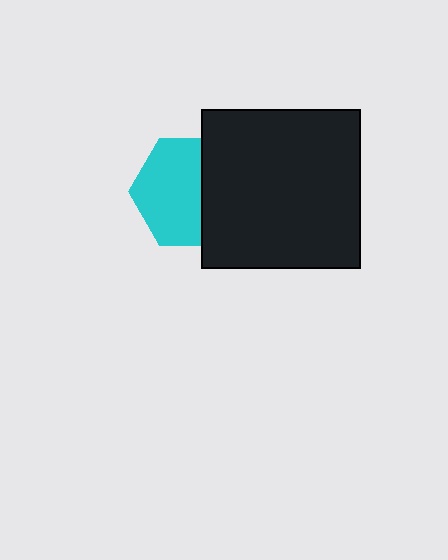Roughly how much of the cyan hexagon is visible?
About half of it is visible (roughly 62%).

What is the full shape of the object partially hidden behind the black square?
The partially hidden object is a cyan hexagon.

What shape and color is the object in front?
The object in front is a black square.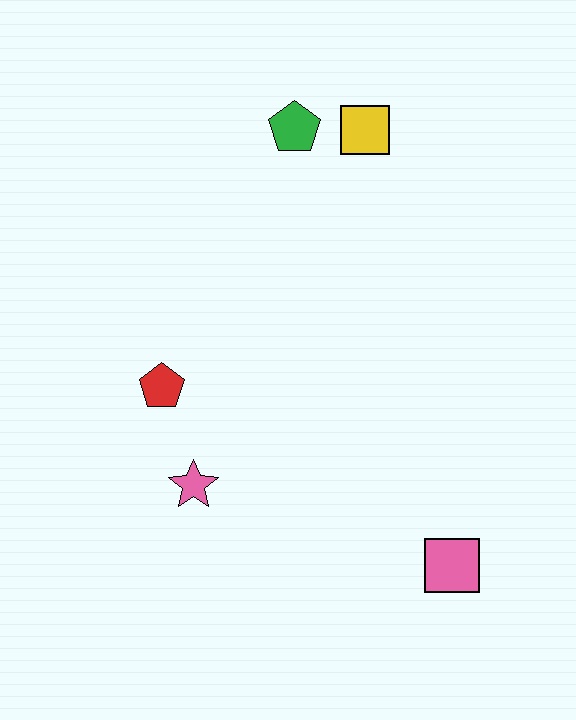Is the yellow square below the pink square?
No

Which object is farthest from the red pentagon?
The pink square is farthest from the red pentagon.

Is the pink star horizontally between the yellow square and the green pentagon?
No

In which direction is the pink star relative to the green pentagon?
The pink star is below the green pentagon.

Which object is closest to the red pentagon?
The pink star is closest to the red pentagon.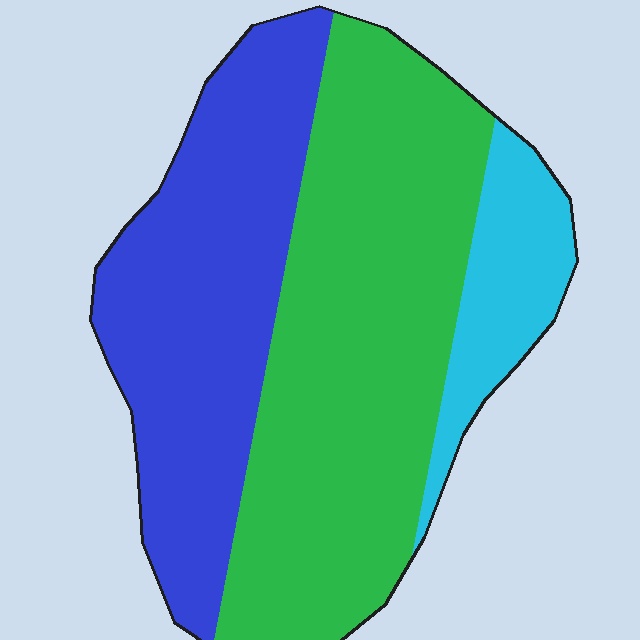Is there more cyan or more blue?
Blue.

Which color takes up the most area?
Green, at roughly 50%.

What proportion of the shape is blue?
Blue takes up about three eighths (3/8) of the shape.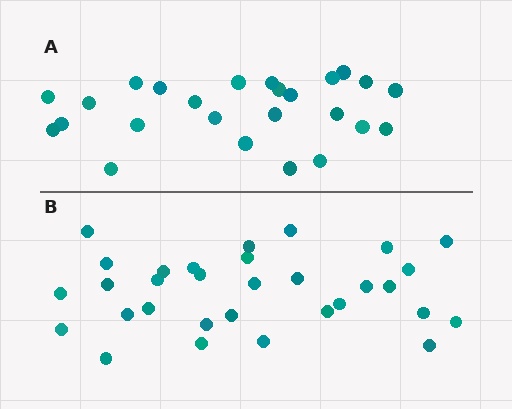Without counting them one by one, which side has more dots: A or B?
Region B (the bottom region) has more dots.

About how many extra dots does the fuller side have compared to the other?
Region B has about 6 more dots than region A.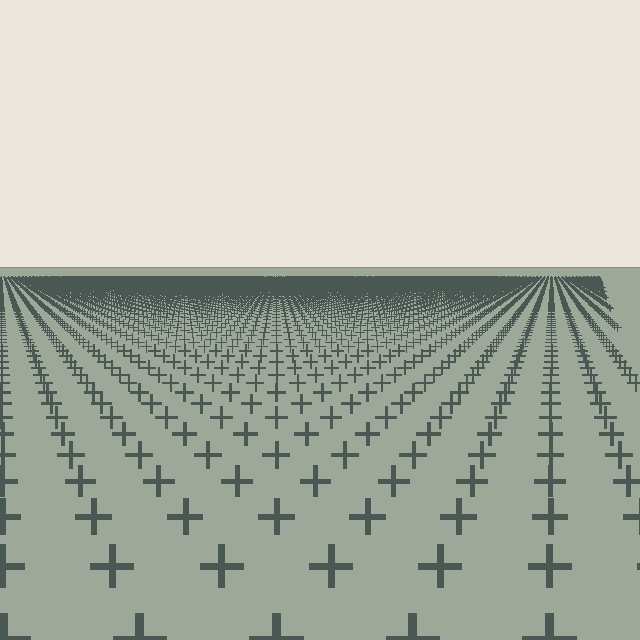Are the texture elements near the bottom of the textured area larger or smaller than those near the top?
Larger. Near the bottom, elements are closer to the viewer and appear at a bigger on-screen size.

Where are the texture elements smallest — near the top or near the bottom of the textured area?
Near the top.